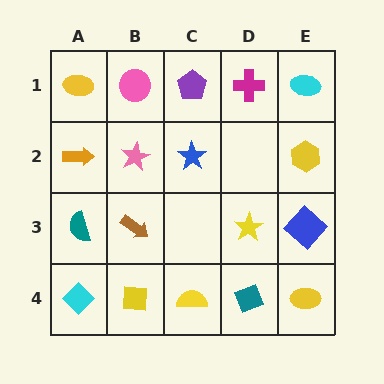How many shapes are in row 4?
5 shapes.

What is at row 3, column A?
A teal semicircle.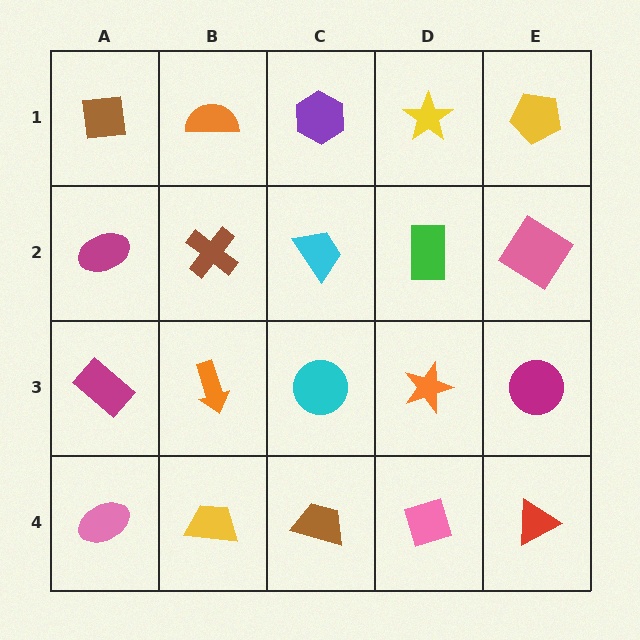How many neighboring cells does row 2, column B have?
4.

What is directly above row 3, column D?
A green rectangle.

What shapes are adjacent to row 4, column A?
A magenta rectangle (row 3, column A), a yellow trapezoid (row 4, column B).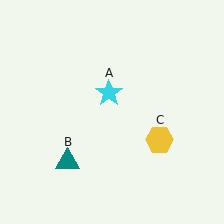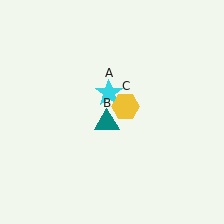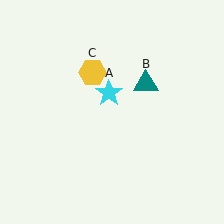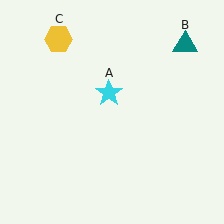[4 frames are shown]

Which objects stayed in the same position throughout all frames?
Cyan star (object A) remained stationary.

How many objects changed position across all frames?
2 objects changed position: teal triangle (object B), yellow hexagon (object C).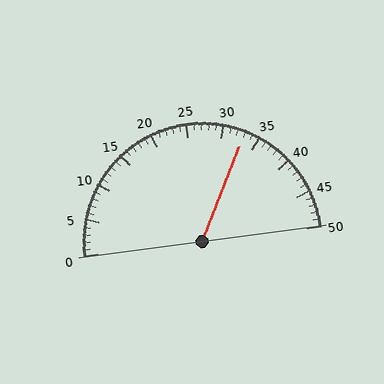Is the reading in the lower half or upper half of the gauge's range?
The reading is in the upper half of the range (0 to 50).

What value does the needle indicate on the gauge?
The needle indicates approximately 33.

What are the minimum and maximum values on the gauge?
The gauge ranges from 0 to 50.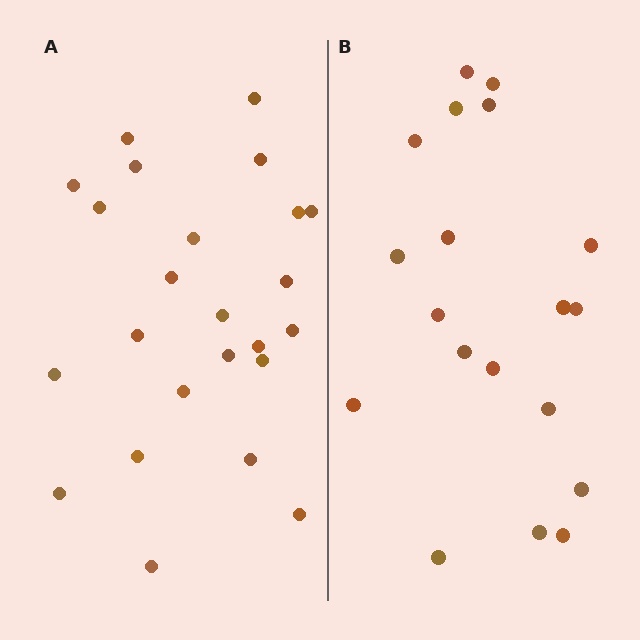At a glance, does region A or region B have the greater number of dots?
Region A (the left region) has more dots.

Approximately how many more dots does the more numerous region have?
Region A has about 5 more dots than region B.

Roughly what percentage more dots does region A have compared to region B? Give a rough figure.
About 25% more.